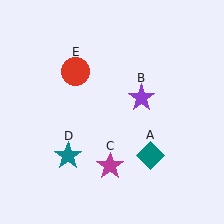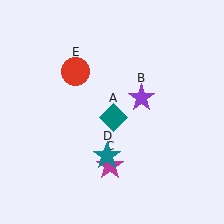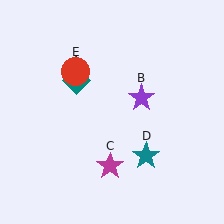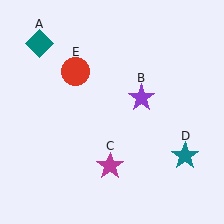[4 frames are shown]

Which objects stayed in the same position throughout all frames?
Purple star (object B) and magenta star (object C) and red circle (object E) remained stationary.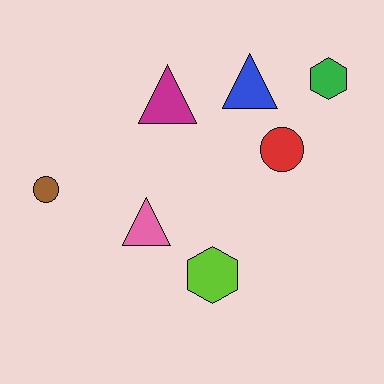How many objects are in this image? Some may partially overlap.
There are 7 objects.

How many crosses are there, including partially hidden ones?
There are no crosses.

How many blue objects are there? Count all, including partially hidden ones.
There is 1 blue object.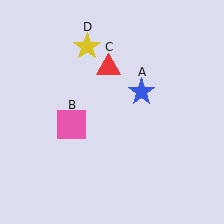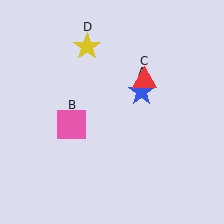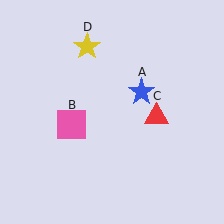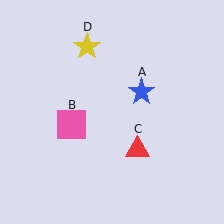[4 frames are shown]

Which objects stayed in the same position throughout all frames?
Blue star (object A) and pink square (object B) and yellow star (object D) remained stationary.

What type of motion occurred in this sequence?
The red triangle (object C) rotated clockwise around the center of the scene.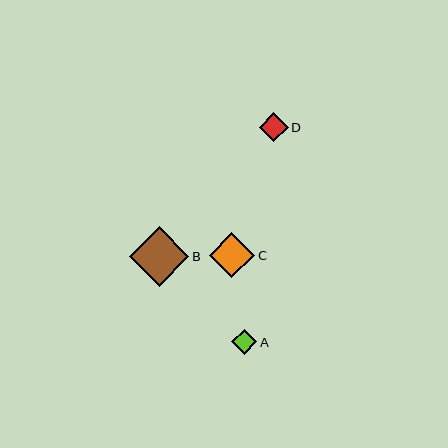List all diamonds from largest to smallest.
From largest to smallest: B, C, D, A.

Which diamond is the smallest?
Diamond A is the smallest with a size of approximately 25 pixels.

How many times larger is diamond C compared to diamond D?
Diamond C is approximately 1.6 times the size of diamond D.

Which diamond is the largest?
Diamond B is the largest with a size of approximately 60 pixels.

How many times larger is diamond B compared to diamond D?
Diamond B is approximately 2.1 times the size of diamond D.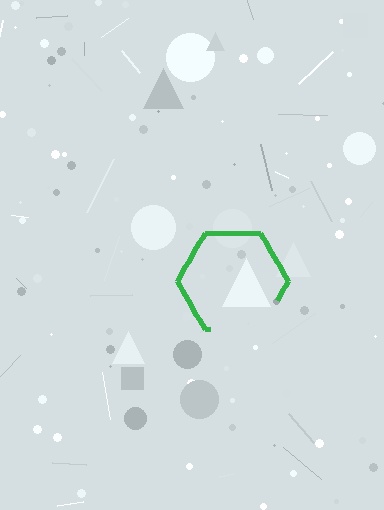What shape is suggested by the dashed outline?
The dashed outline suggests a hexagon.